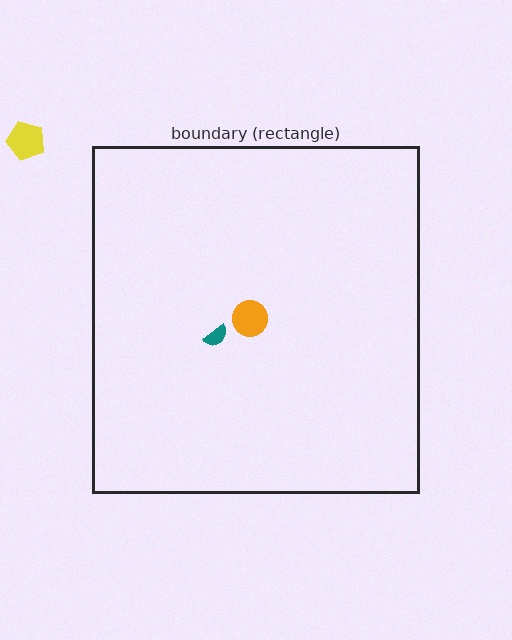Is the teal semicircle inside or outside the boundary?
Inside.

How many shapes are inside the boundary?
2 inside, 1 outside.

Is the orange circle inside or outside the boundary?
Inside.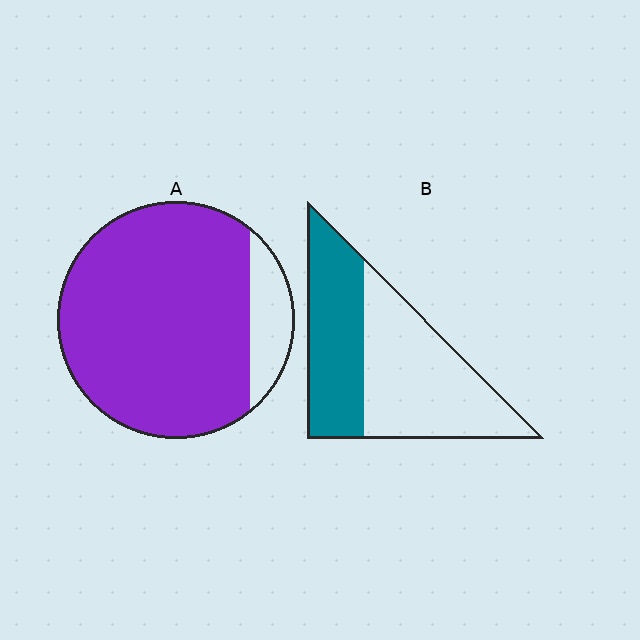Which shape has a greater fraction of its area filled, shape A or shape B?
Shape A.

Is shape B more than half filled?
No.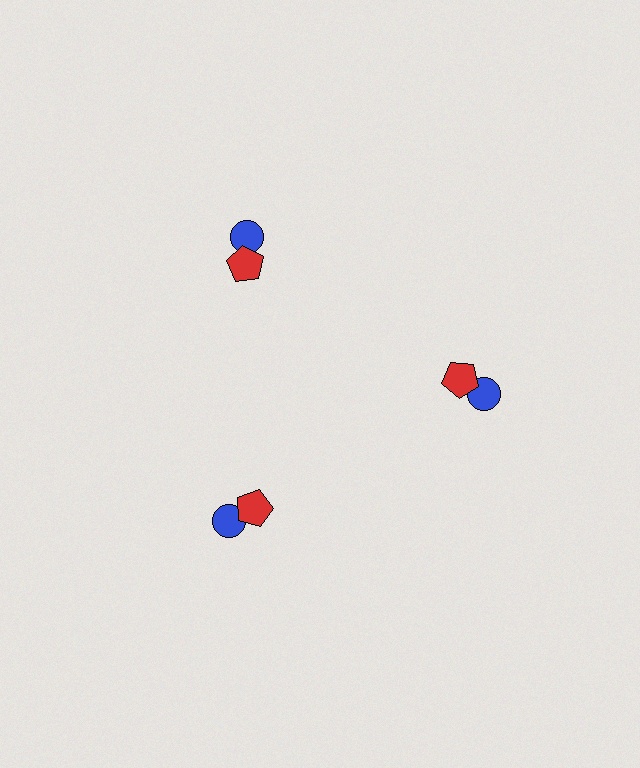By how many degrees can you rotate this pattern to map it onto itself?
The pattern maps onto itself every 120 degrees of rotation.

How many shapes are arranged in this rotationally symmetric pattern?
There are 6 shapes, arranged in 3 groups of 2.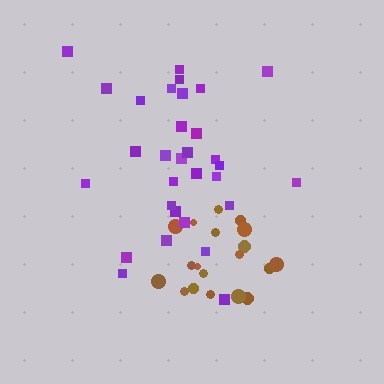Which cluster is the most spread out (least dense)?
Purple.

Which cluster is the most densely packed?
Brown.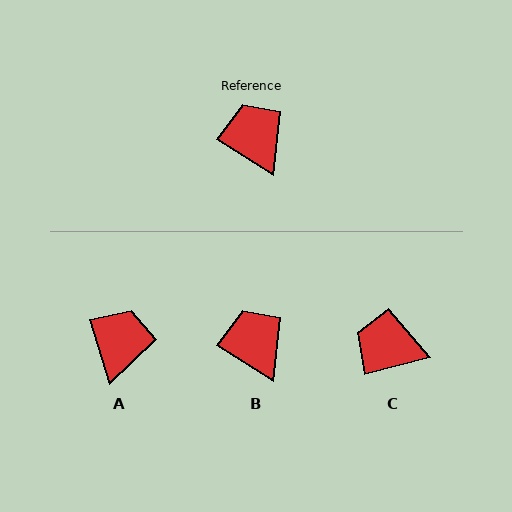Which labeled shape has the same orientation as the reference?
B.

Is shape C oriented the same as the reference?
No, it is off by about 47 degrees.